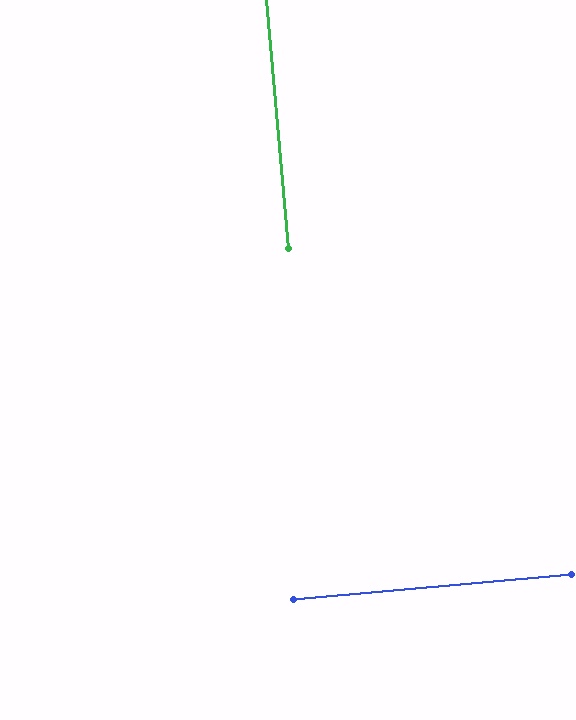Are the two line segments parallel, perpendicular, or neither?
Perpendicular — they meet at approximately 90°.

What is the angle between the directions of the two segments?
Approximately 90 degrees.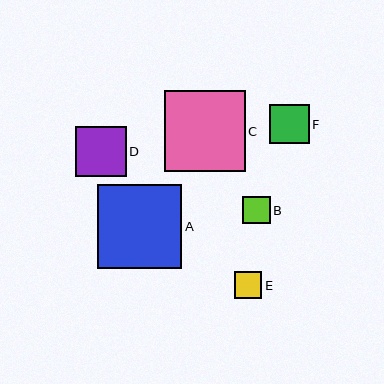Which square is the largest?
Square A is the largest with a size of approximately 84 pixels.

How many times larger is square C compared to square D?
Square C is approximately 1.6 times the size of square D.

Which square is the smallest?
Square E is the smallest with a size of approximately 27 pixels.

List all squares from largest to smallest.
From largest to smallest: A, C, D, F, B, E.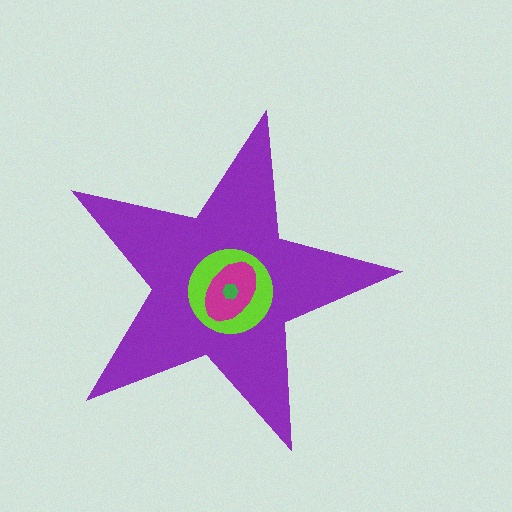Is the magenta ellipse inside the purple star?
Yes.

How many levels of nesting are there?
4.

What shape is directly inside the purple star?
The lime circle.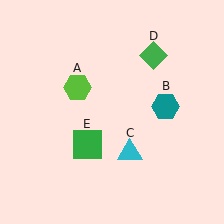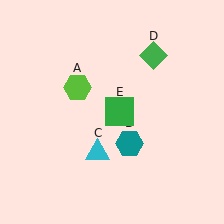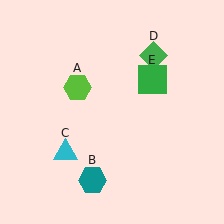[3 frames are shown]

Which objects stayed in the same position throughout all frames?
Lime hexagon (object A) and green diamond (object D) remained stationary.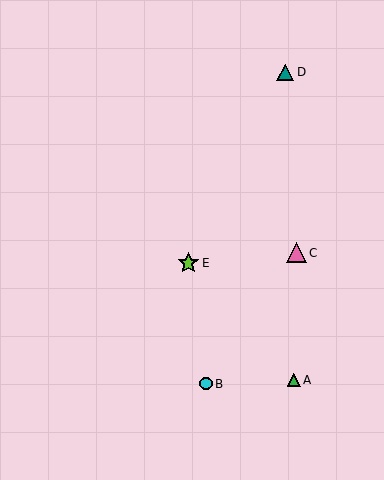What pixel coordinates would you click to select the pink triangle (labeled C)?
Click at (296, 253) to select the pink triangle C.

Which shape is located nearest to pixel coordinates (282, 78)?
The teal triangle (labeled D) at (285, 72) is nearest to that location.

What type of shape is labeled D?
Shape D is a teal triangle.